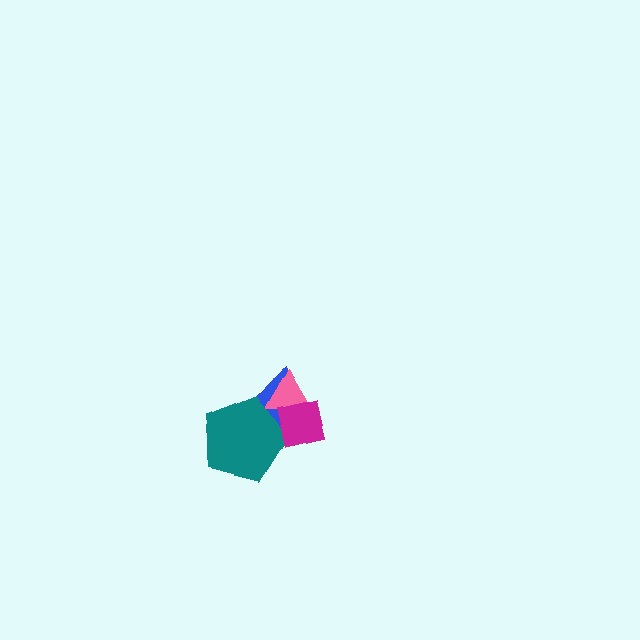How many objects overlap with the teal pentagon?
3 objects overlap with the teal pentagon.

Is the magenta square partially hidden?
No, no other shape covers it.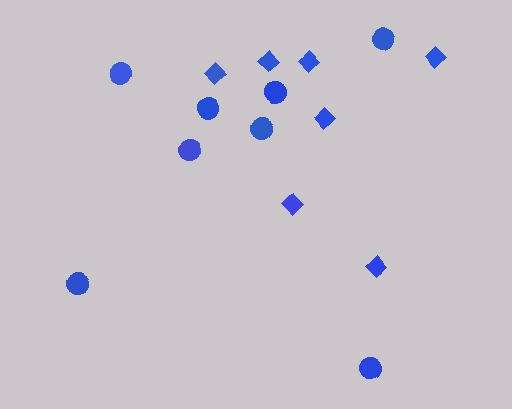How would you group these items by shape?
There are 2 groups: one group of diamonds (7) and one group of circles (8).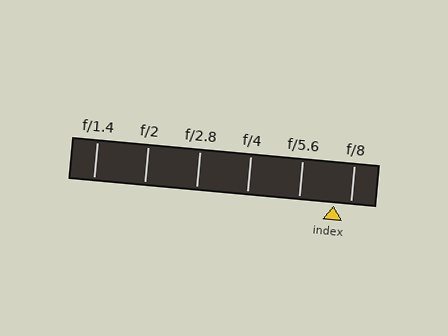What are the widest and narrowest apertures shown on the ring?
The widest aperture shown is f/1.4 and the narrowest is f/8.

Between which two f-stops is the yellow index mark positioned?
The index mark is between f/5.6 and f/8.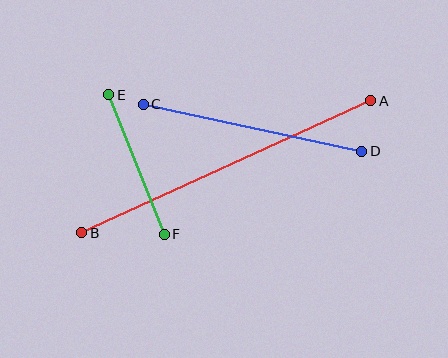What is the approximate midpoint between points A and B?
The midpoint is at approximately (226, 167) pixels.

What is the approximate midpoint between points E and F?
The midpoint is at approximately (137, 165) pixels.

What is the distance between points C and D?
The distance is approximately 223 pixels.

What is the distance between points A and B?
The distance is approximately 318 pixels.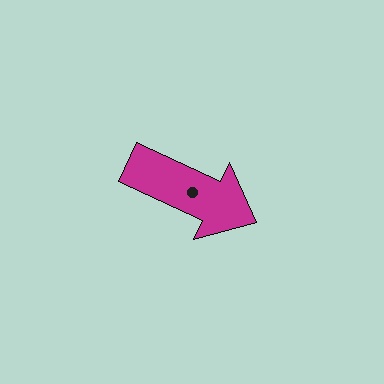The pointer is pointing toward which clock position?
Roughly 4 o'clock.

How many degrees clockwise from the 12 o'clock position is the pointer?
Approximately 115 degrees.